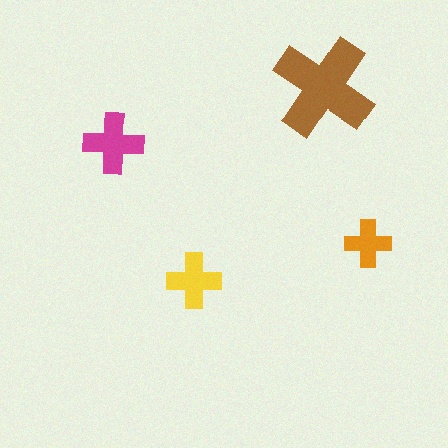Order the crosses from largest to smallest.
the brown one, the magenta one, the yellow one, the orange one.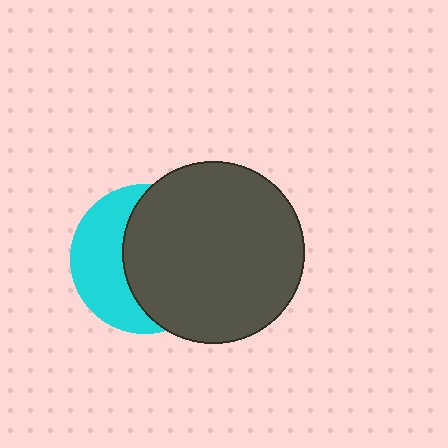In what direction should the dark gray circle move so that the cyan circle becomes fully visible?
The dark gray circle should move right. That is the shortest direction to clear the overlap and leave the cyan circle fully visible.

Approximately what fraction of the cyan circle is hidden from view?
Roughly 59% of the cyan circle is hidden behind the dark gray circle.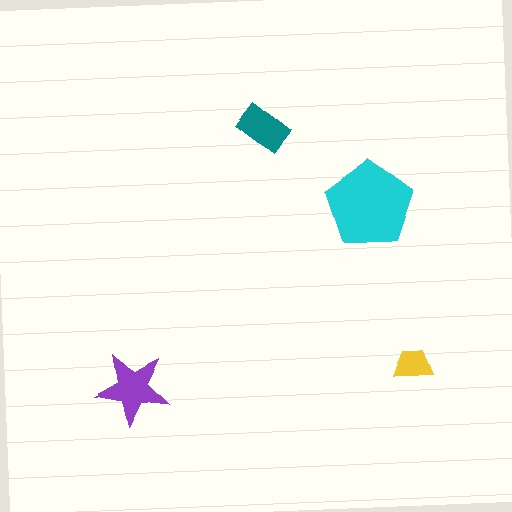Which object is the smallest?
The yellow trapezoid.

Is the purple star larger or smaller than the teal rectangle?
Larger.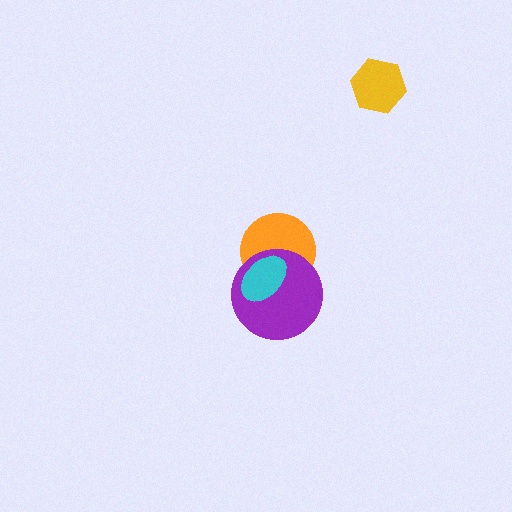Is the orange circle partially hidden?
Yes, it is partially covered by another shape.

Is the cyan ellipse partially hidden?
No, no other shape covers it.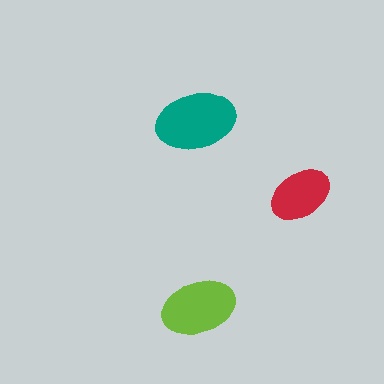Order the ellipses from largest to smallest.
the teal one, the lime one, the red one.